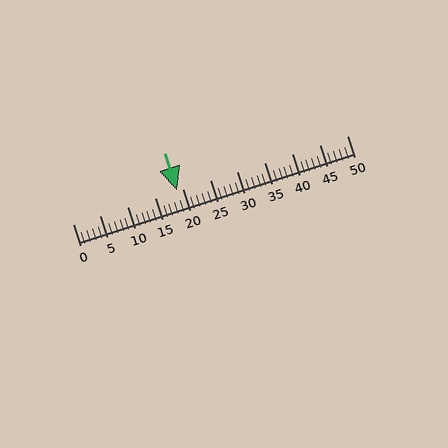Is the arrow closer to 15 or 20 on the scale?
The arrow is closer to 20.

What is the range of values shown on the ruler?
The ruler shows values from 0 to 50.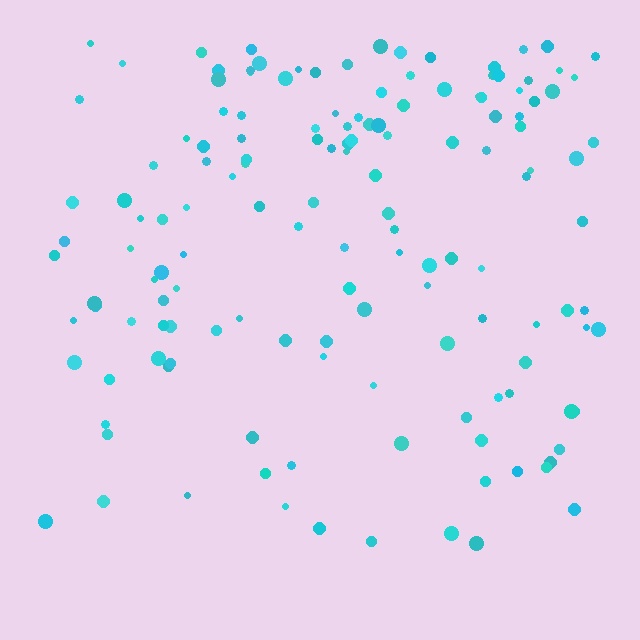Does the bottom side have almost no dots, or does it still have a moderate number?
Still a moderate number, just noticeably fewer than the top.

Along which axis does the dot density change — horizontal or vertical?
Vertical.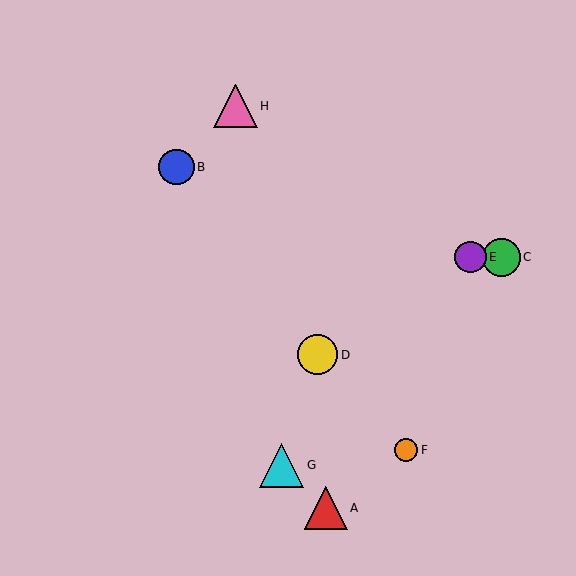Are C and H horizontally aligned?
No, C is at y≈257 and H is at y≈106.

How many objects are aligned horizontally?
2 objects (C, E) are aligned horizontally.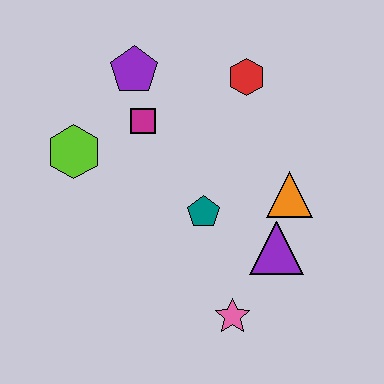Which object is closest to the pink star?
The purple triangle is closest to the pink star.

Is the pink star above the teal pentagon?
No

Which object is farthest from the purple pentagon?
The pink star is farthest from the purple pentagon.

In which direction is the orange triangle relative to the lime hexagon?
The orange triangle is to the right of the lime hexagon.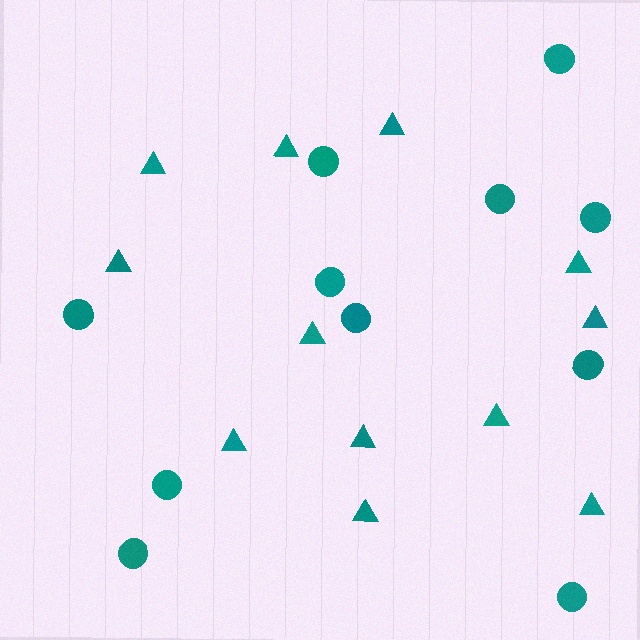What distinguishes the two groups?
There are 2 groups: one group of triangles (12) and one group of circles (11).